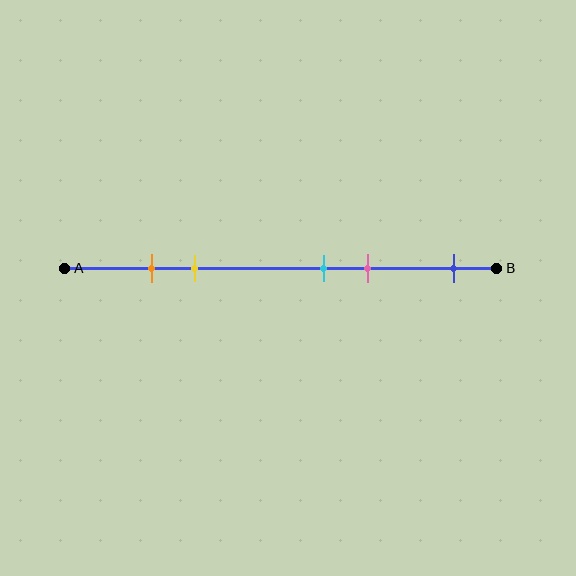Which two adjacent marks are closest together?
The orange and yellow marks are the closest adjacent pair.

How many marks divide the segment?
There are 5 marks dividing the segment.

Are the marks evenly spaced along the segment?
No, the marks are not evenly spaced.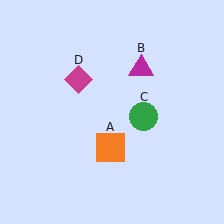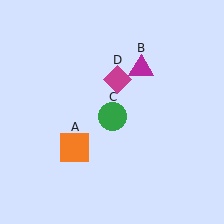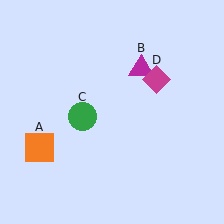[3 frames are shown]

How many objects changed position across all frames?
3 objects changed position: orange square (object A), green circle (object C), magenta diamond (object D).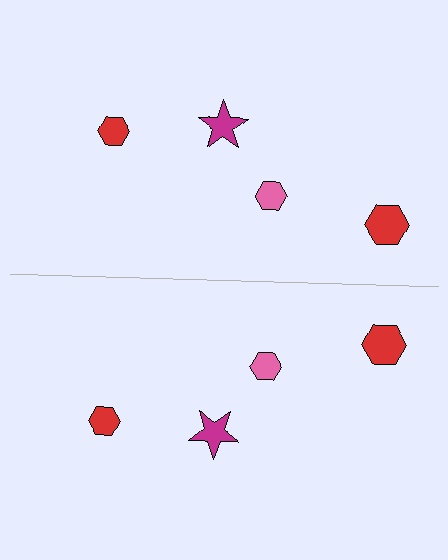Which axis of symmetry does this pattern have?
The pattern has a horizontal axis of symmetry running through the center of the image.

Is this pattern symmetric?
Yes, this pattern has bilateral (reflection) symmetry.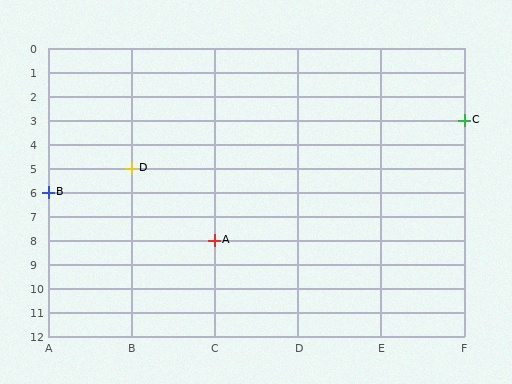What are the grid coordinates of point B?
Point B is at grid coordinates (A, 6).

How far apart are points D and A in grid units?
Points D and A are 1 column and 3 rows apart (about 3.2 grid units diagonally).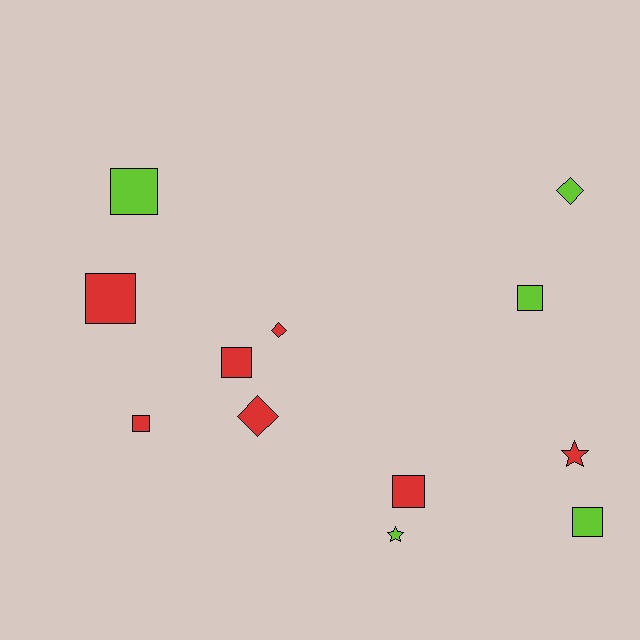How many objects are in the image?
There are 12 objects.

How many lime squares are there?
There are 3 lime squares.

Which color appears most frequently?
Red, with 7 objects.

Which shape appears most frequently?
Square, with 7 objects.